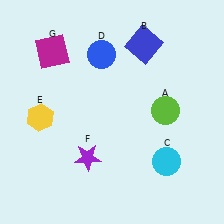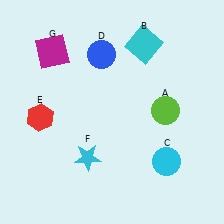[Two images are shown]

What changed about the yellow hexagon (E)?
In Image 1, E is yellow. In Image 2, it changed to red.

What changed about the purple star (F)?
In Image 1, F is purple. In Image 2, it changed to cyan.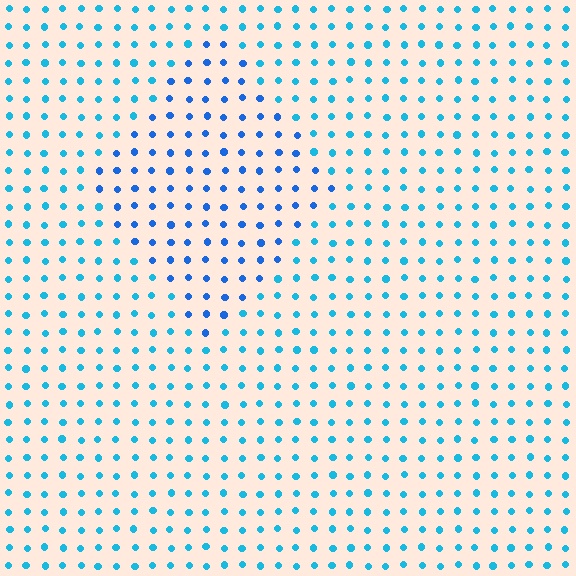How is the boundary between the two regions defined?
The boundary is defined purely by a slight shift in hue (about 25 degrees). Spacing, size, and orientation are identical on both sides.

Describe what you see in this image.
The image is filled with small cyan elements in a uniform arrangement. A diamond-shaped region is visible where the elements are tinted to a slightly different hue, forming a subtle color boundary.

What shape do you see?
I see a diamond.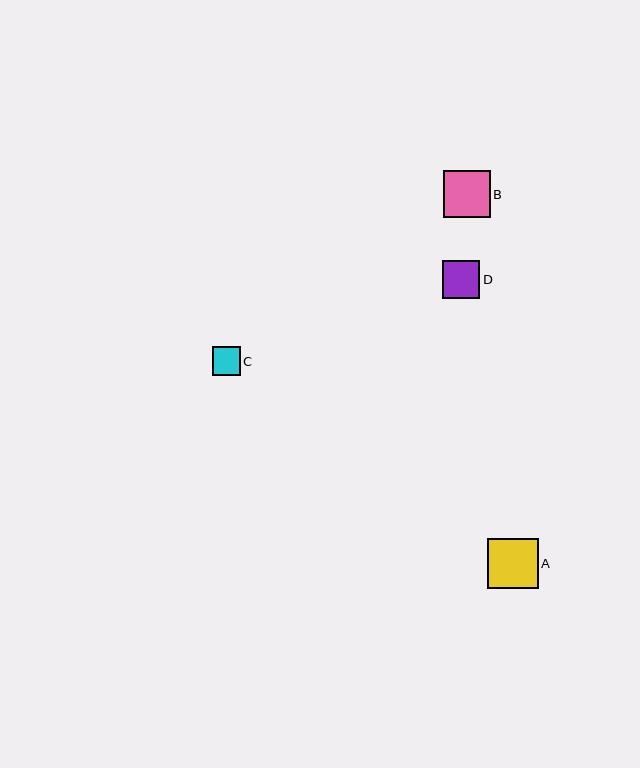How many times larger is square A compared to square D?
Square A is approximately 1.3 times the size of square D.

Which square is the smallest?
Square C is the smallest with a size of approximately 28 pixels.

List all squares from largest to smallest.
From largest to smallest: A, B, D, C.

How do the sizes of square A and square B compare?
Square A and square B are approximately the same size.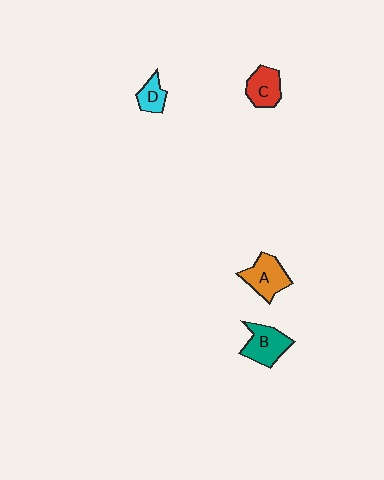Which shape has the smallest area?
Shape D (cyan).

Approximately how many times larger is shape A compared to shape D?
Approximately 1.8 times.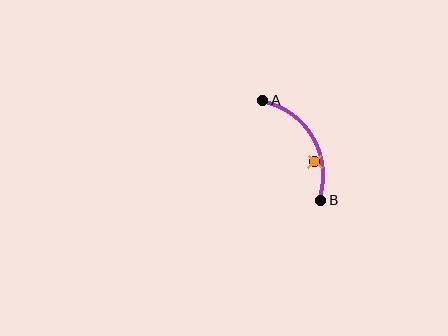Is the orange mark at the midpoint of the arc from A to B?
No — the orange mark does not lie on the arc at all. It sits slightly inside the curve.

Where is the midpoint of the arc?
The arc midpoint is the point on the curve farthest from the straight line joining A and B. It sits to the right of that line.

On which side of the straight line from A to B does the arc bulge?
The arc bulges to the right of the straight line connecting A and B.